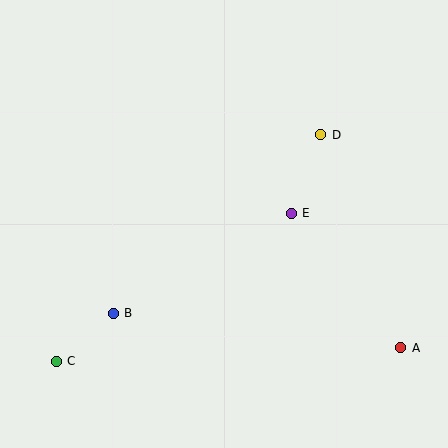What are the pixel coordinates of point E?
Point E is at (291, 213).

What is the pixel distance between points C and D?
The distance between C and D is 348 pixels.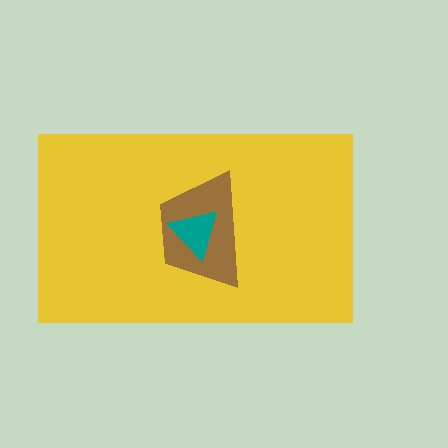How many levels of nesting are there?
3.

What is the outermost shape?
The yellow rectangle.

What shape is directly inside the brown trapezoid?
The teal triangle.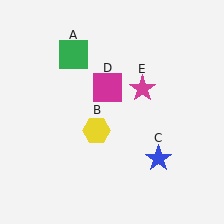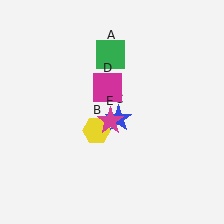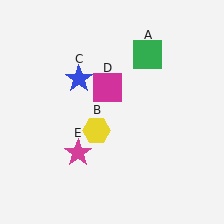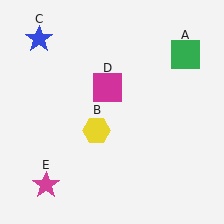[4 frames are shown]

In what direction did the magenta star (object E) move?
The magenta star (object E) moved down and to the left.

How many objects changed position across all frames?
3 objects changed position: green square (object A), blue star (object C), magenta star (object E).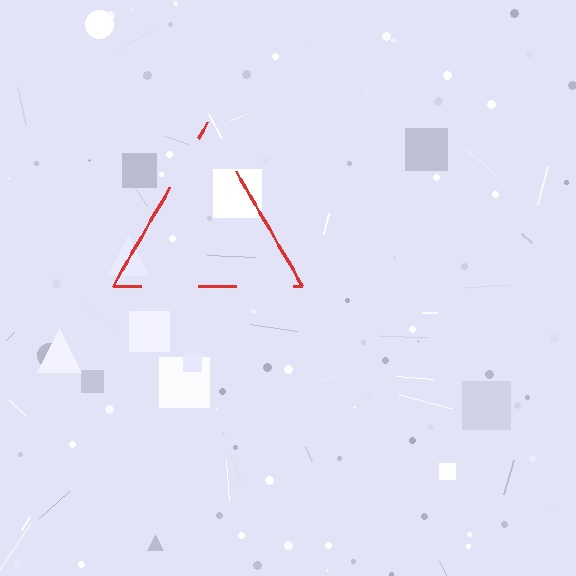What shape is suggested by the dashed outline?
The dashed outline suggests a triangle.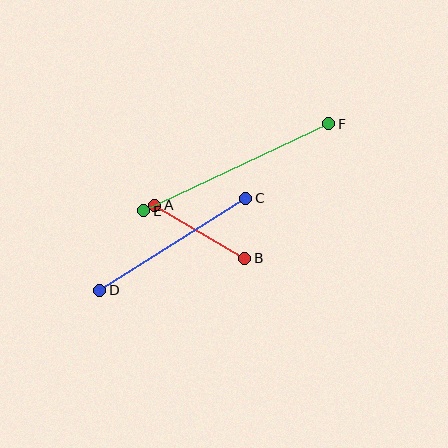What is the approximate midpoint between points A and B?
The midpoint is at approximately (200, 232) pixels.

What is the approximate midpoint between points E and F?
The midpoint is at approximately (236, 167) pixels.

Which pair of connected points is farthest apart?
Points E and F are farthest apart.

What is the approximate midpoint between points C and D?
The midpoint is at approximately (173, 244) pixels.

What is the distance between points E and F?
The distance is approximately 205 pixels.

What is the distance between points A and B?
The distance is approximately 104 pixels.